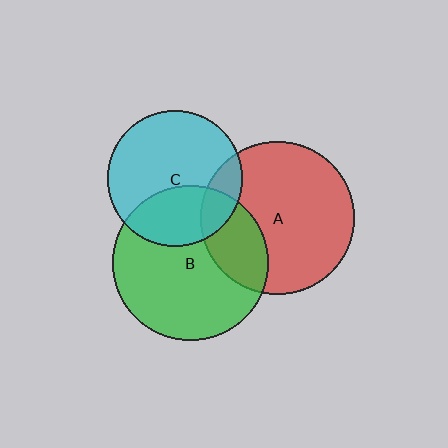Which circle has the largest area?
Circle B (green).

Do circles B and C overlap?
Yes.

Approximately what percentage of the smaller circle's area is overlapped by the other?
Approximately 35%.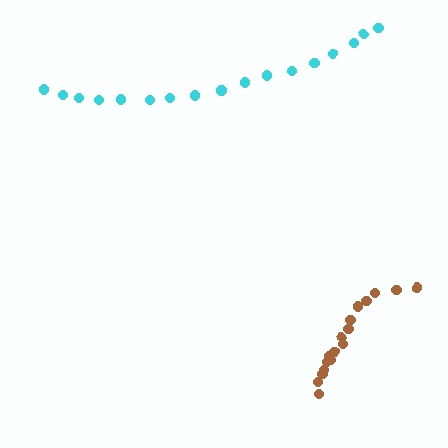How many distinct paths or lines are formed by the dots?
There are 2 distinct paths.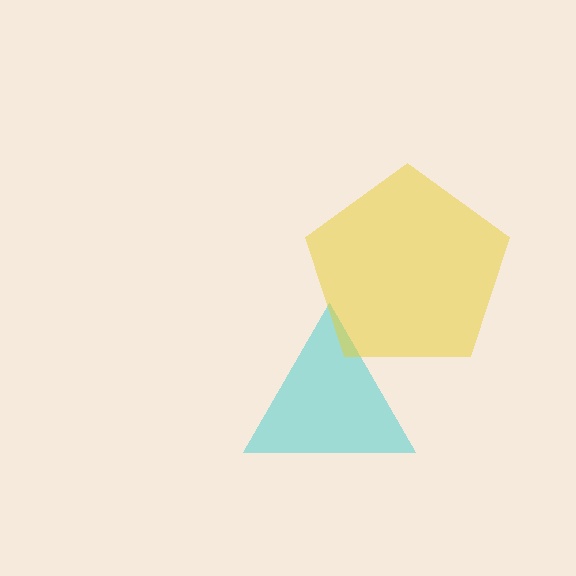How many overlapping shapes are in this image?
There are 2 overlapping shapes in the image.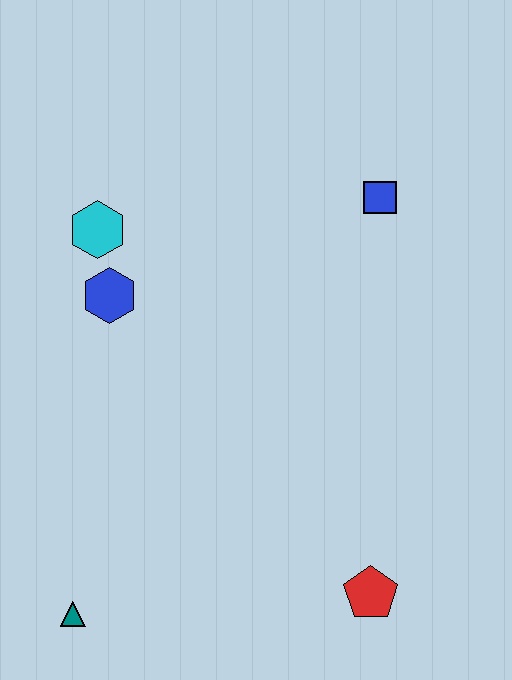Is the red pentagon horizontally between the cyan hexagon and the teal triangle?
No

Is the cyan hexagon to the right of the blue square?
No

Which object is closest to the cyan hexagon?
The blue hexagon is closest to the cyan hexagon.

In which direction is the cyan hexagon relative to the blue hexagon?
The cyan hexagon is above the blue hexagon.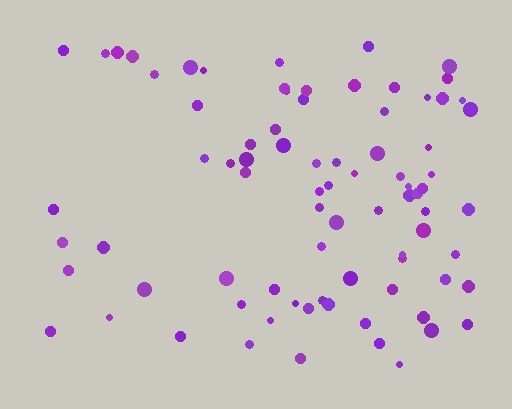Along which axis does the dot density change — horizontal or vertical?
Horizontal.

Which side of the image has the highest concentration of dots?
The right.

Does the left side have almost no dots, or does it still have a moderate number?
Still a moderate number, just noticeably fewer than the right.